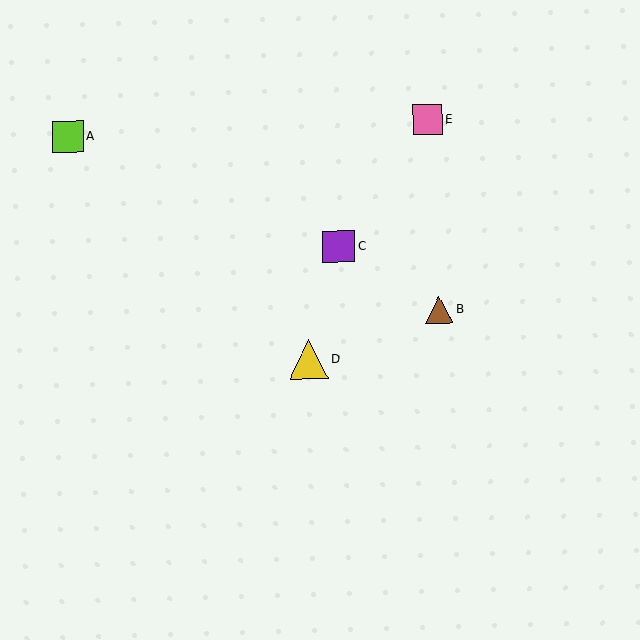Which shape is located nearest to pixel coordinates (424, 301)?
The brown triangle (labeled B) at (439, 310) is nearest to that location.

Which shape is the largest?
The yellow triangle (labeled D) is the largest.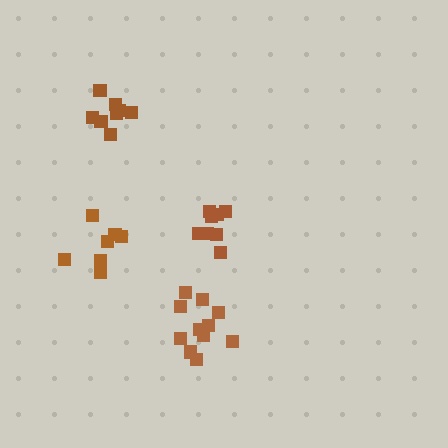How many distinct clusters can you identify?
There are 4 distinct clusters.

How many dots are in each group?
Group 1: 8 dots, Group 2: 7 dots, Group 3: 11 dots, Group 4: 8 dots (34 total).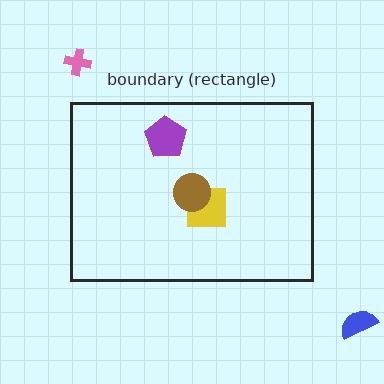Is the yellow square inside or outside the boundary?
Inside.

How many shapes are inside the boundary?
3 inside, 2 outside.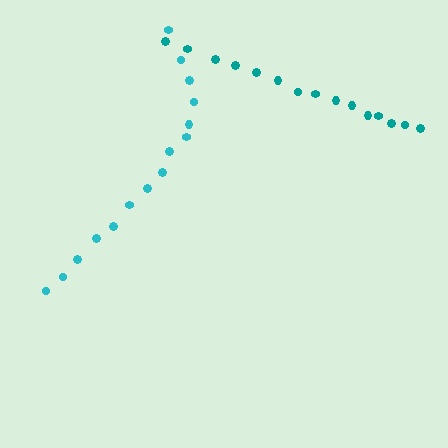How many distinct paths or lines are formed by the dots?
There are 2 distinct paths.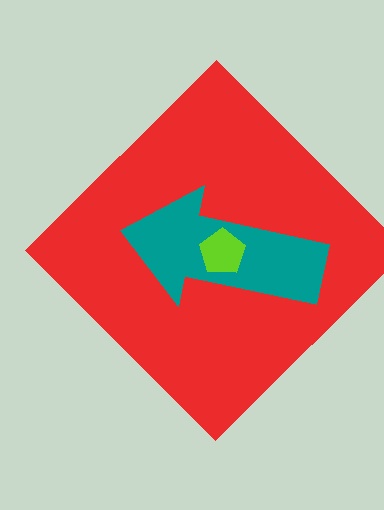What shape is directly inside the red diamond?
The teal arrow.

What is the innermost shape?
The lime pentagon.